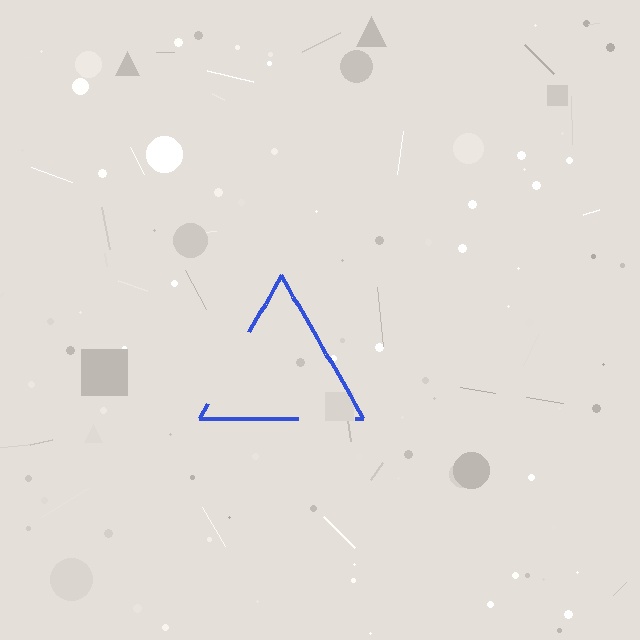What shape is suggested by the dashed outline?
The dashed outline suggests a triangle.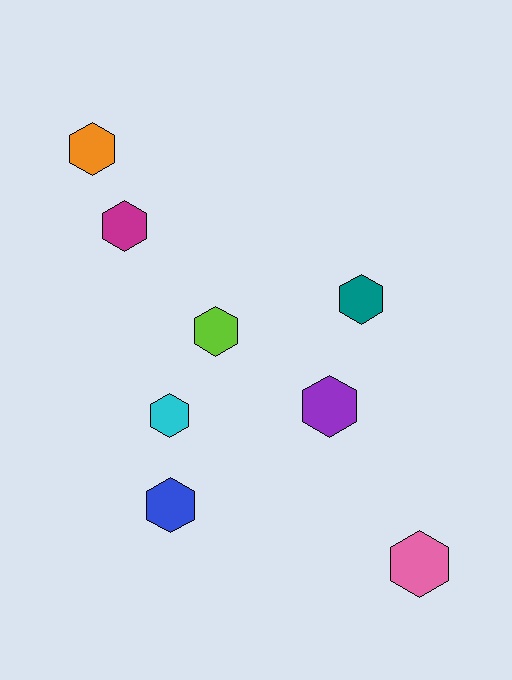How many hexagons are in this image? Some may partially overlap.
There are 8 hexagons.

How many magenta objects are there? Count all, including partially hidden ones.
There is 1 magenta object.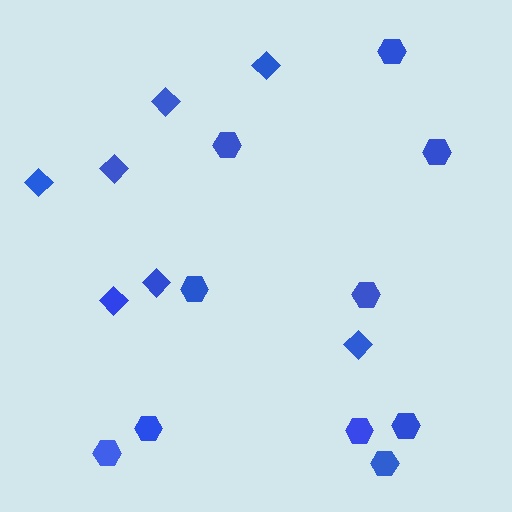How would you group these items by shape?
There are 2 groups: one group of diamonds (7) and one group of hexagons (10).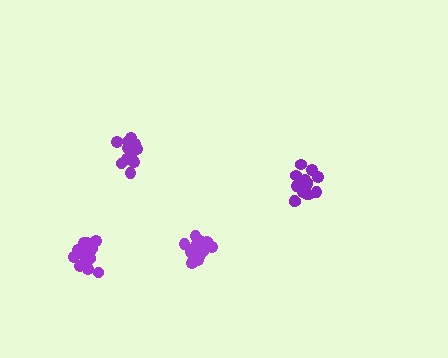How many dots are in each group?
Group 1: 16 dots, Group 2: 17 dots, Group 3: 18 dots, Group 4: 13 dots (64 total).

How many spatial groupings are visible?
There are 4 spatial groupings.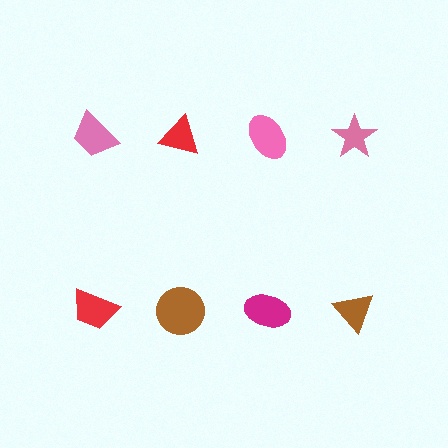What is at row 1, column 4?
A pink star.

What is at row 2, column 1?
A red trapezoid.